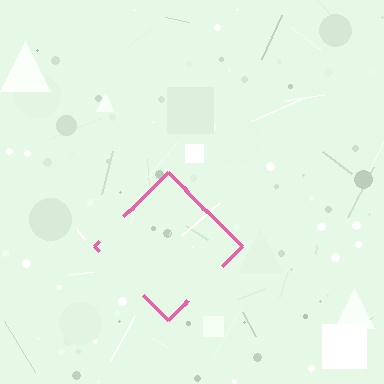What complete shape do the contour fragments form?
The contour fragments form a diamond.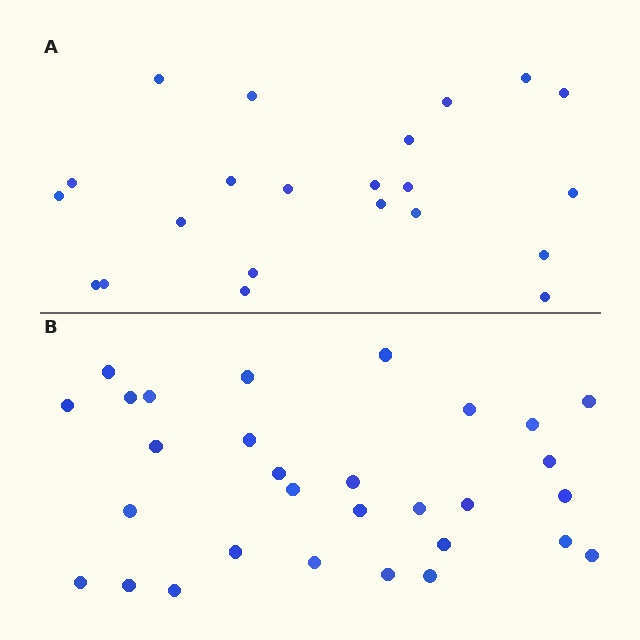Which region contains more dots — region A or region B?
Region B (the bottom region) has more dots.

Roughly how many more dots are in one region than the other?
Region B has roughly 8 or so more dots than region A.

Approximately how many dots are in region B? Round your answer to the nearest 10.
About 30 dots.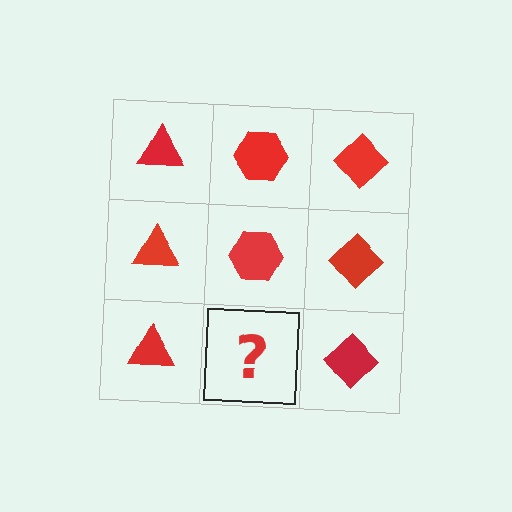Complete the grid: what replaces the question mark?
The question mark should be replaced with a red hexagon.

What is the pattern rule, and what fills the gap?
The rule is that each column has a consistent shape. The gap should be filled with a red hexagon.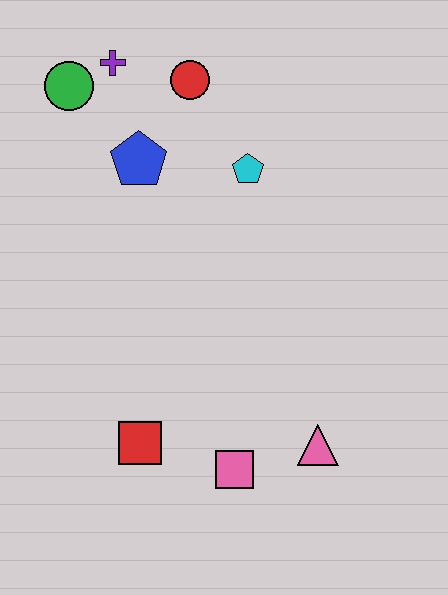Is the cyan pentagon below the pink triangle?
No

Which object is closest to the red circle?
The purple cross is closest to the red circle.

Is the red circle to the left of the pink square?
Yes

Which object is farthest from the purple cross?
The pink triangle is farthest from the purple cross.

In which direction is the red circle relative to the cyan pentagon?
The red circle is above the cyan pentagon.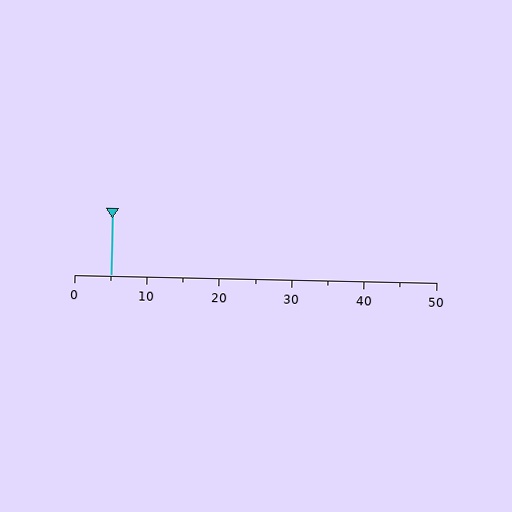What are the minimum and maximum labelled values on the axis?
The axis runs from 0 to 50.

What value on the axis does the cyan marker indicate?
The marker indicates approximately 5.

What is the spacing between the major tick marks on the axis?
The major ticks are spaced 10 apart.